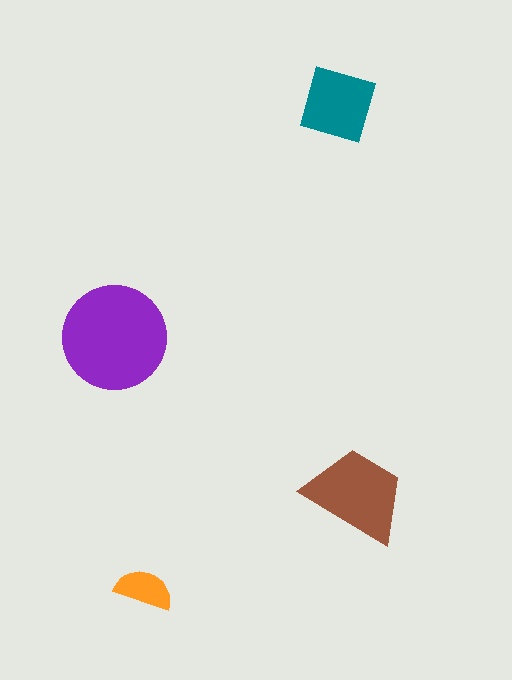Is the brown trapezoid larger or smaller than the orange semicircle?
Larger.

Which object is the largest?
The purple circle.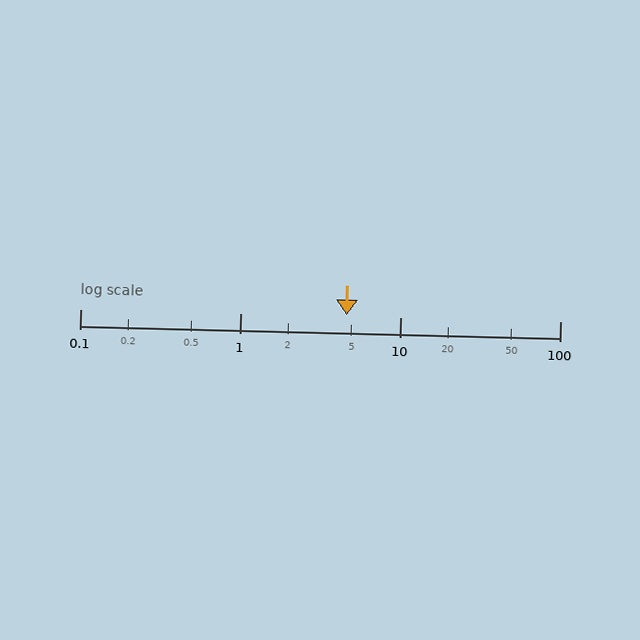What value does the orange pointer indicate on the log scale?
The pointer indicates approximately 4.6.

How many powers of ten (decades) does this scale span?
The scale spans 3 decades, from 0.1 to 100.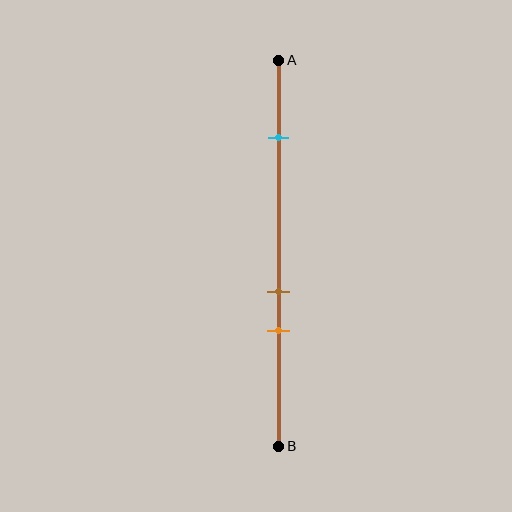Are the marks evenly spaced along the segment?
No, the marks are not evenly spaced.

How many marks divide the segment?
There are 3 marks dividing the segment.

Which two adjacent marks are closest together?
The brown and orange marks are the closest adjacent pair.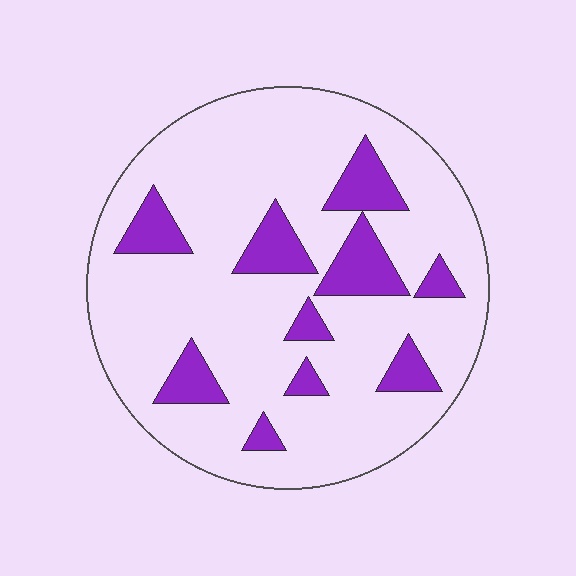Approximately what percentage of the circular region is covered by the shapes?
Approximately 20%.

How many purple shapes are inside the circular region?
10.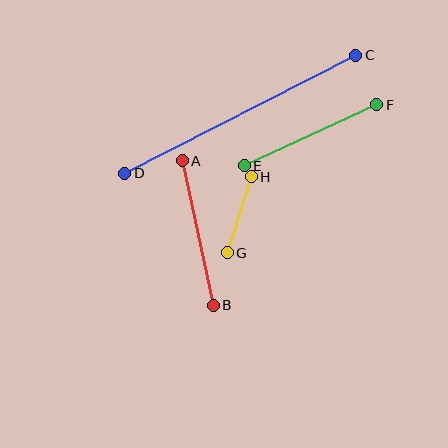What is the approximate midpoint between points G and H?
The midpoint is at approximately (239, 215) pixels.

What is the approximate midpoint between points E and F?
The midpoint is at approximately (311, 135) pixels.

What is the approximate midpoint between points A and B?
The midpoint is at approximately (198, 233) pixels.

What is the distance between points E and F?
The distance is approximately 146 pixels.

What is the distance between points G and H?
The distance is approximately 80 pixels.